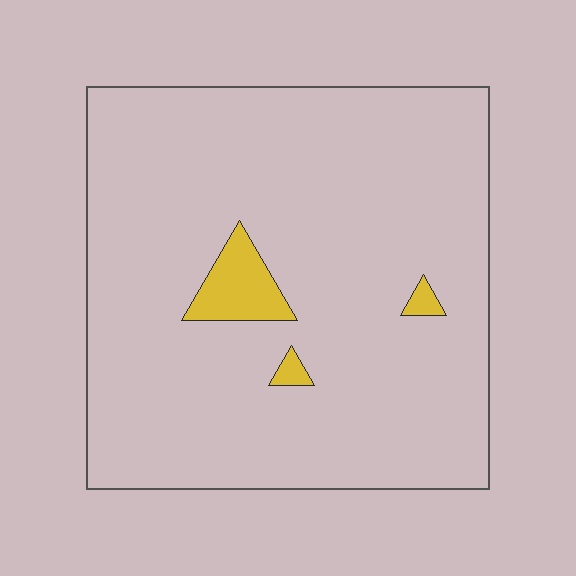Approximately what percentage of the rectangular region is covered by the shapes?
Approximately 5%.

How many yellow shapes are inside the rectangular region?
3.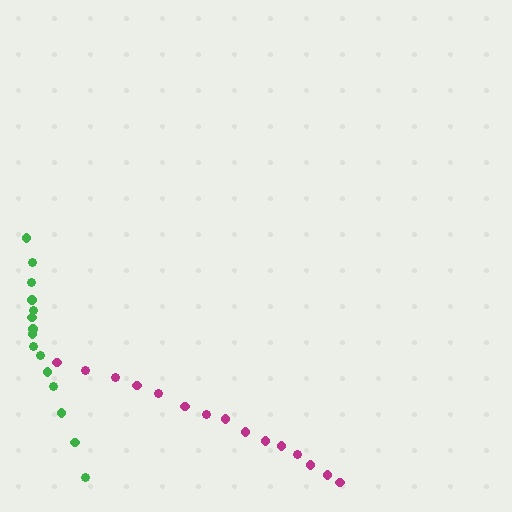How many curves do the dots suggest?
There are 2 distinct paths.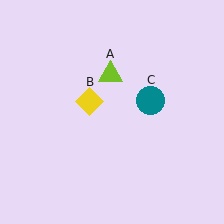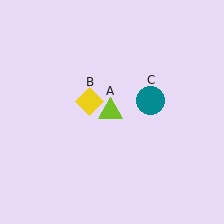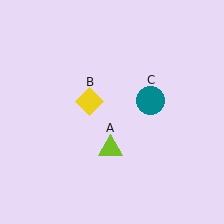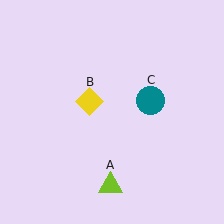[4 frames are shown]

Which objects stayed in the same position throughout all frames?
Yellow diamond (object B) and teal circle (object C) remained stationary.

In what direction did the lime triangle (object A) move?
The lime triangle (object A) moved down.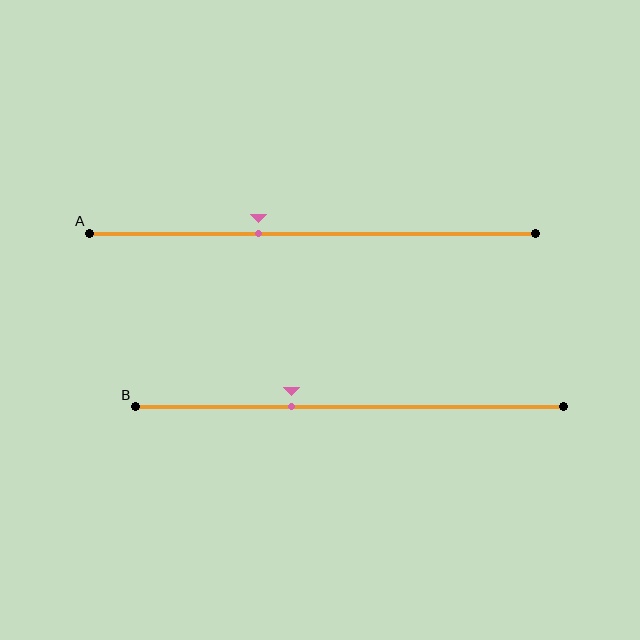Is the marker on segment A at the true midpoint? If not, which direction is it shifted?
No, the marker on segment A is shifted to the left by about 12% of the segment length.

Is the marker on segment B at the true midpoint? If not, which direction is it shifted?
No, the marker on segment B is shifted to the left by about 14% of the segment length.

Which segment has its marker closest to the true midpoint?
Segment A has its marker closest to the true midpoint.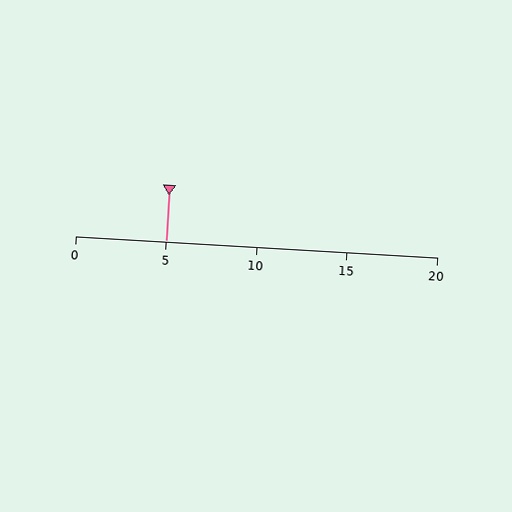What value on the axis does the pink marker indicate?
The marker indicates approximately 5.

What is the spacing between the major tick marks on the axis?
The major ticks are spaced 5 apart.